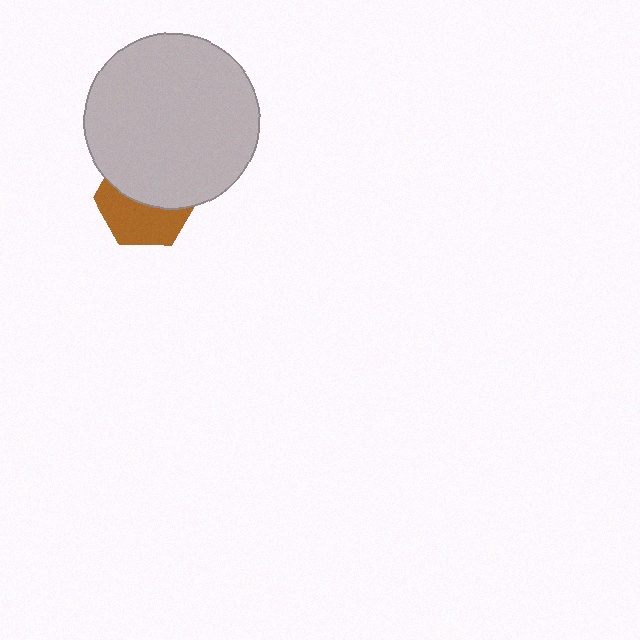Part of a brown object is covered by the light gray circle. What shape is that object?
It is a hexagon.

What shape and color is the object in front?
The object in front is a light gray circle.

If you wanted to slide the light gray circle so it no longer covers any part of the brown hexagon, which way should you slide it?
Slide it up — that is the most direct way to separate the two shapes.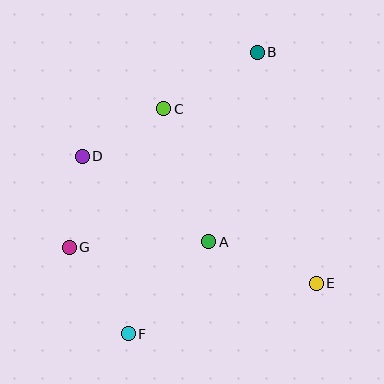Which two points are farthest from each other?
Points B and F are farthest from each other.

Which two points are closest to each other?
Points D and G are closest to each other.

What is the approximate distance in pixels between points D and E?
The distance between D and E is approximately 266 pixels.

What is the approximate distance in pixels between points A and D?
The distance between A and D is approximately 153 pixels.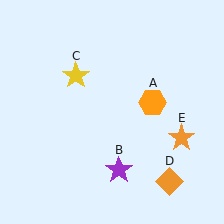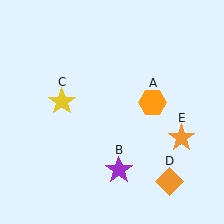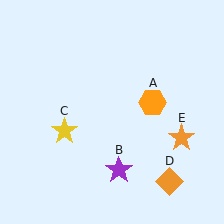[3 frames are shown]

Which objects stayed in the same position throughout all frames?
Orange hexagon (object A) and purple star (object B) and orange diamond (object D) and orange star (object E) remained stationary.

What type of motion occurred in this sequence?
The yellow star (object C) rotated counterclockwise around the center of the scene.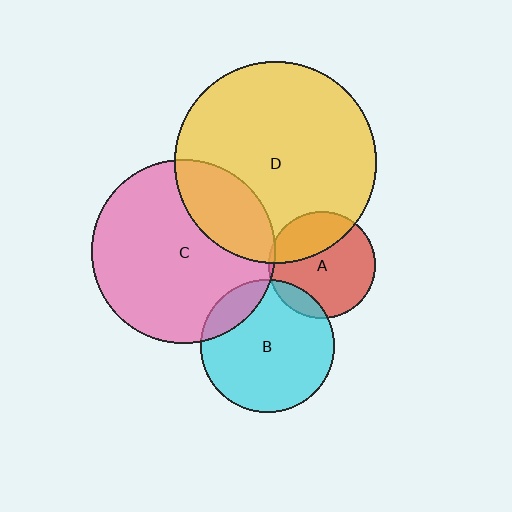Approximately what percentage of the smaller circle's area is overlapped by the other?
Approximately 5%.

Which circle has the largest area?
Circle D (yellow).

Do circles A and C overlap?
Yes.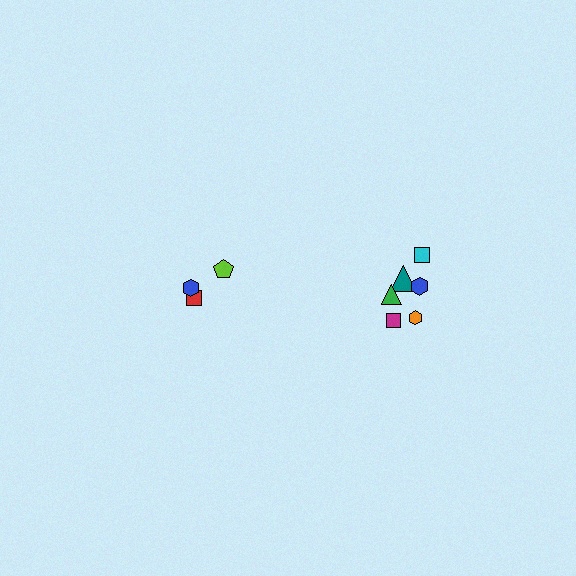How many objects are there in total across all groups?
There are 9 objects.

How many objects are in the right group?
There are 6 objects.